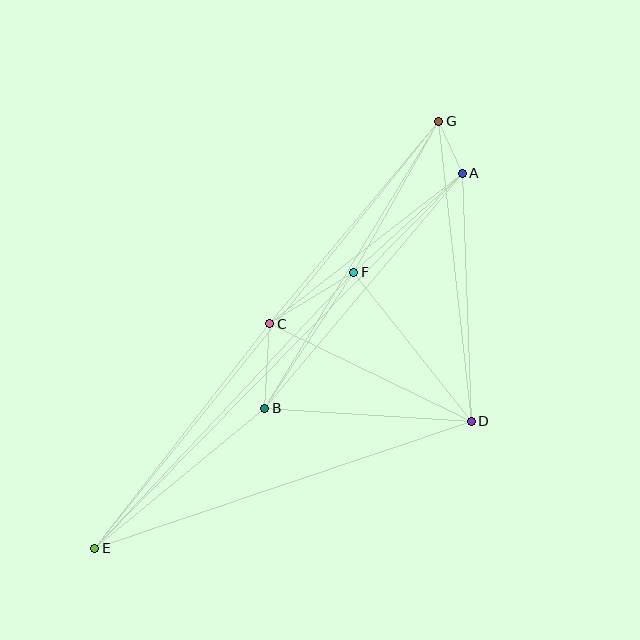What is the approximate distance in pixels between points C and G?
The distance between C and G is approximately 264 pixels.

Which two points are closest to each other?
Points A and G are closest to each other.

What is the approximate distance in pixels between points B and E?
The distance between B and E is approximately 220 pixels.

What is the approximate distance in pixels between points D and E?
The distance between D and E is approximately 398 pixels.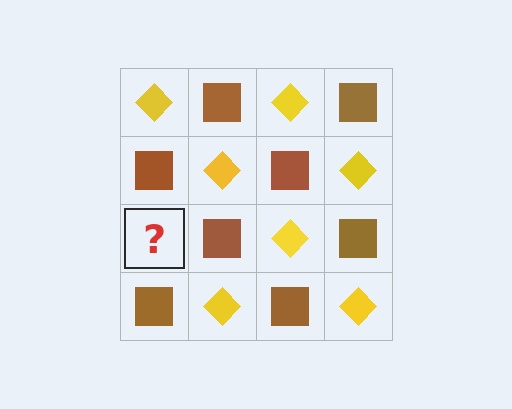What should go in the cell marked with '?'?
The missing cell should contain a yellow diamond.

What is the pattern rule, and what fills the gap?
The rule is that it alternates yellow diamond and brown square in a checkerboard pattern. The gap should be filled with a yellow diamond.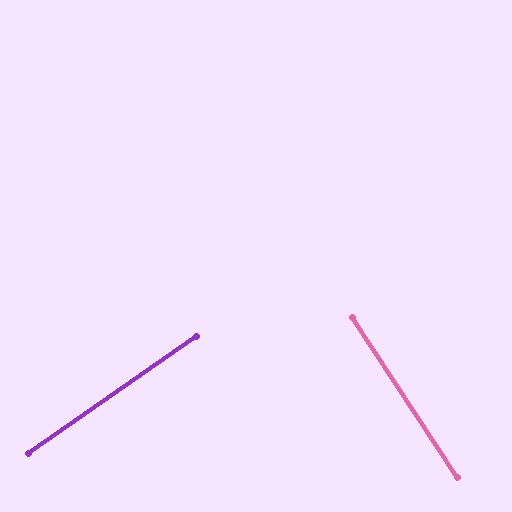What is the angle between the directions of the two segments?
Approximately 89 degrees.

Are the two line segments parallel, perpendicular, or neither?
Perpendicular — they meet at approximately 89°.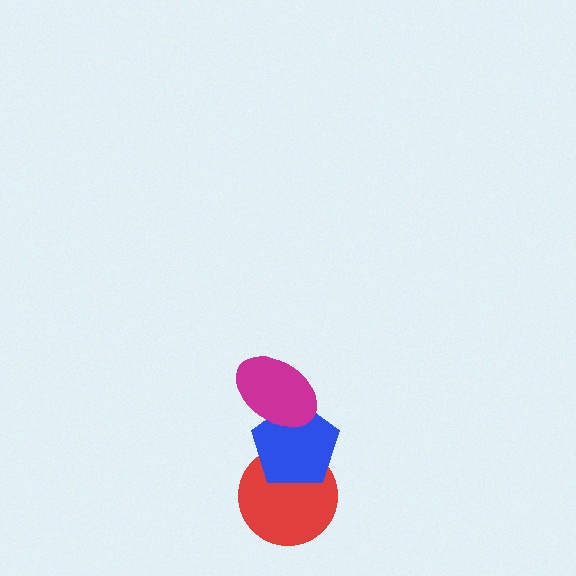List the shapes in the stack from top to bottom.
From top to bottom: the magenta ellipse, the blue pentagon, the red circle.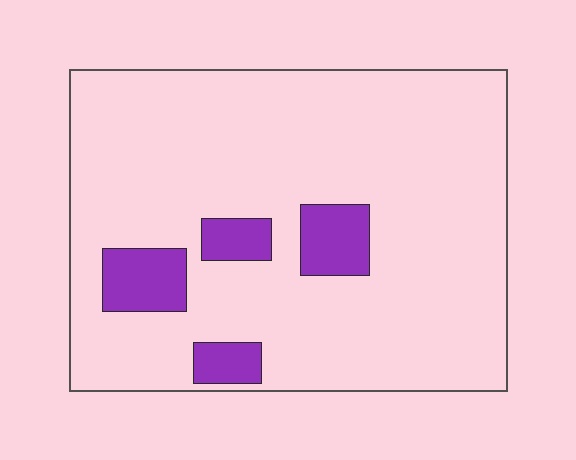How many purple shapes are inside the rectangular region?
4.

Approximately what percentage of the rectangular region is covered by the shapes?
Approximately 10%.